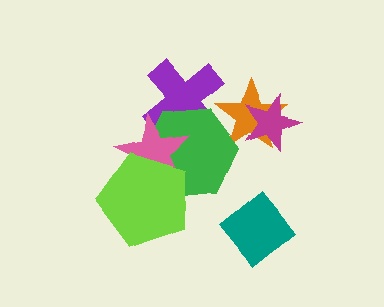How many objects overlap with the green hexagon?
4 objects overlap with the green hexagon.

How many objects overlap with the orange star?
3 objects overlap with the orange star.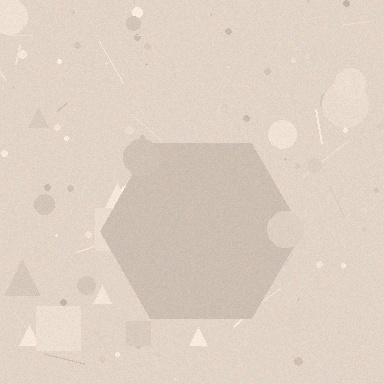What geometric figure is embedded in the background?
A hexagon is embedded in the background.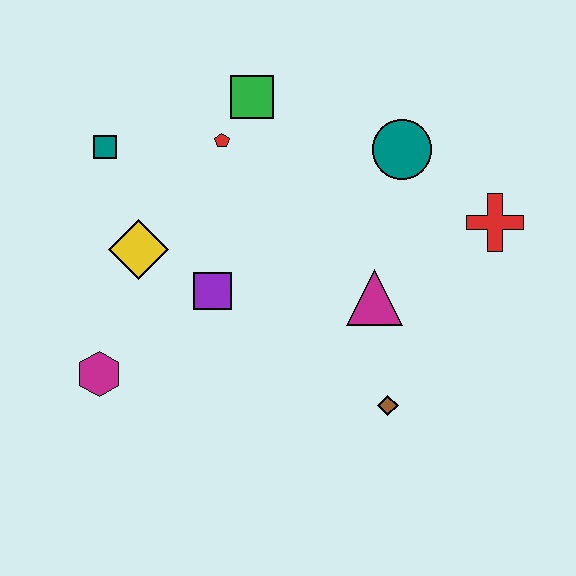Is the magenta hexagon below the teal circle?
Yes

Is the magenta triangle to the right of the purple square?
Yes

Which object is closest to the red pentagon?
The green square is closest to the red pentagon.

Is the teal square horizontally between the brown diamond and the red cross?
No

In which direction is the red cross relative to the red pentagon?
The red cross is to the right of the red pentagon.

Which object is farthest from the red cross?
The magenta hexagon is farthest from the red cross.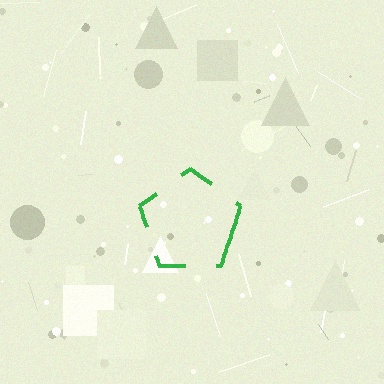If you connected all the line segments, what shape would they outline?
They would outline a pentagon.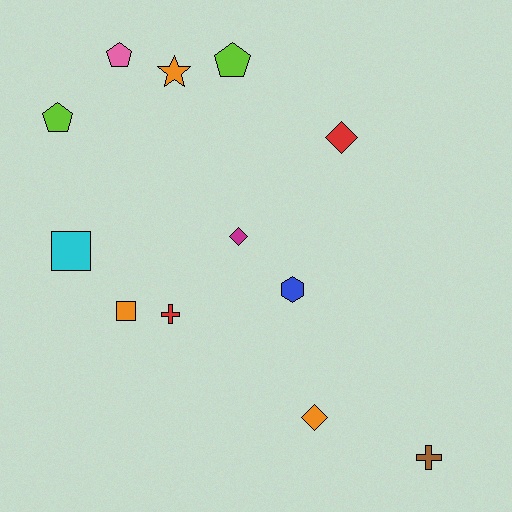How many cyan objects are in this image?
There is 1 cyan object.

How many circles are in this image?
There are no circles.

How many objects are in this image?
There are 12 objects.